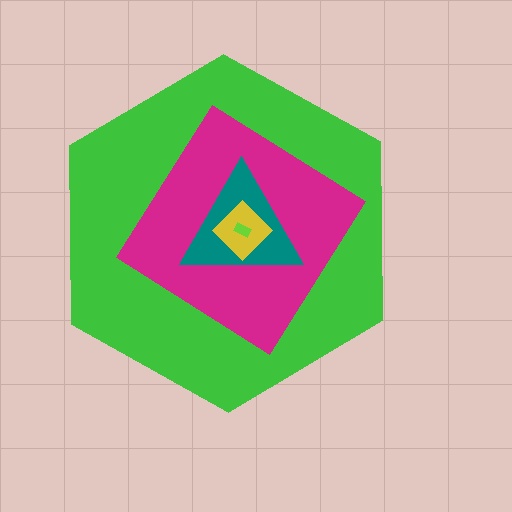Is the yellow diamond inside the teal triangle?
Yes.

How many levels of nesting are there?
5.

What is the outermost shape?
The green hexagon.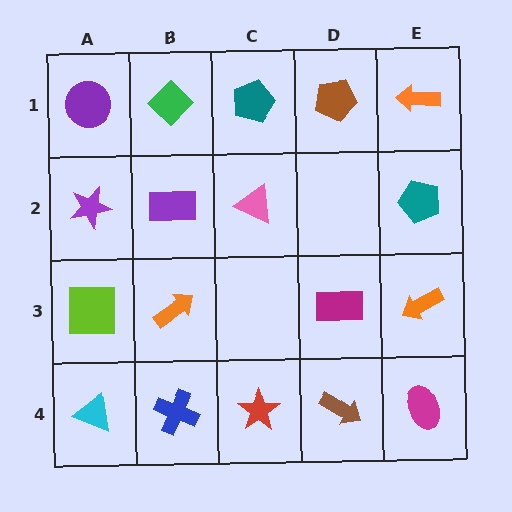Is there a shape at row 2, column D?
No, that cell is empty.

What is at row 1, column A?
A purple circle.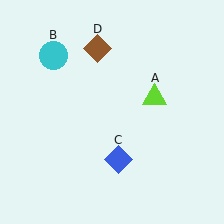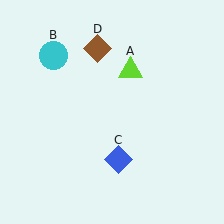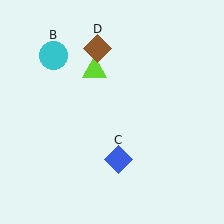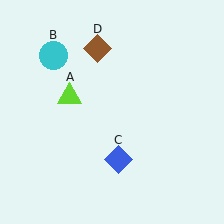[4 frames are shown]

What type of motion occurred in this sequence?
The lime triangle (object A) rotated counterclockwise around the center of the scene.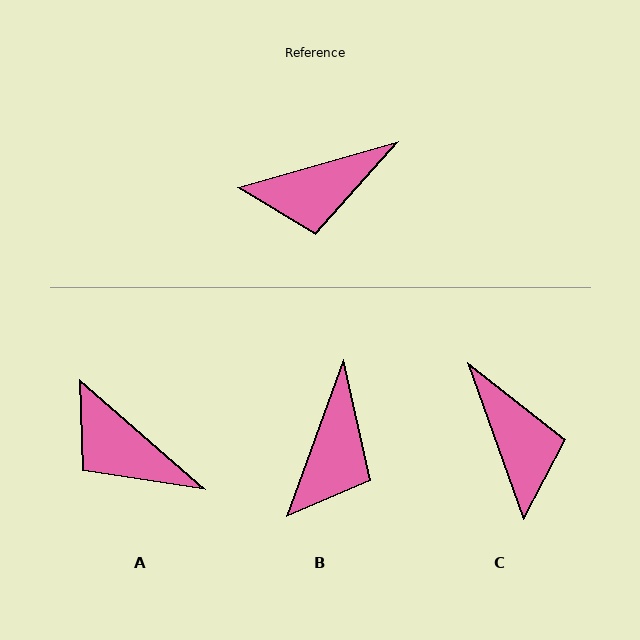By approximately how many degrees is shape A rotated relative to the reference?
Approximately 57 degrees clockwise.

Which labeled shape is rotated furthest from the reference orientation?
C, about 93 degrees away.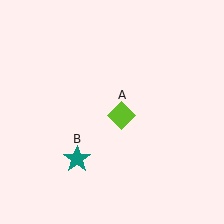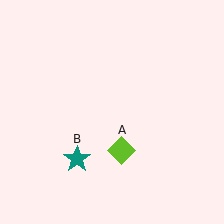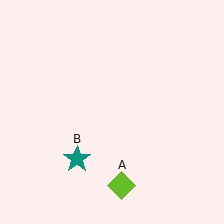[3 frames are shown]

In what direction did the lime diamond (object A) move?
The lime diamond (object A) moved down.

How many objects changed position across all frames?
1 object changed position: lime diamond (object A).